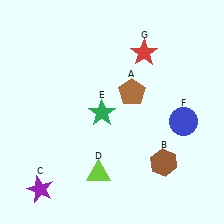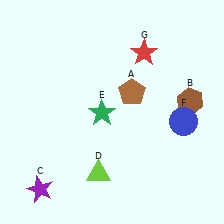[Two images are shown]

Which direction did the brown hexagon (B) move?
The brown hexagon (B) moved up.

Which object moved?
The brown hexagon (B) moved up.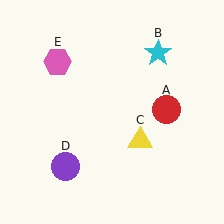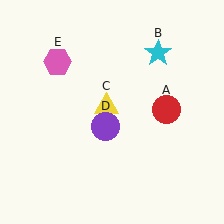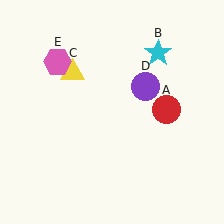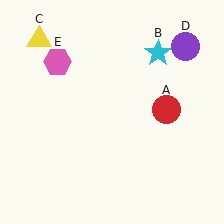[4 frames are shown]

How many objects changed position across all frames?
2 objects changed position: yellow triangle (object C), purple circle (object D).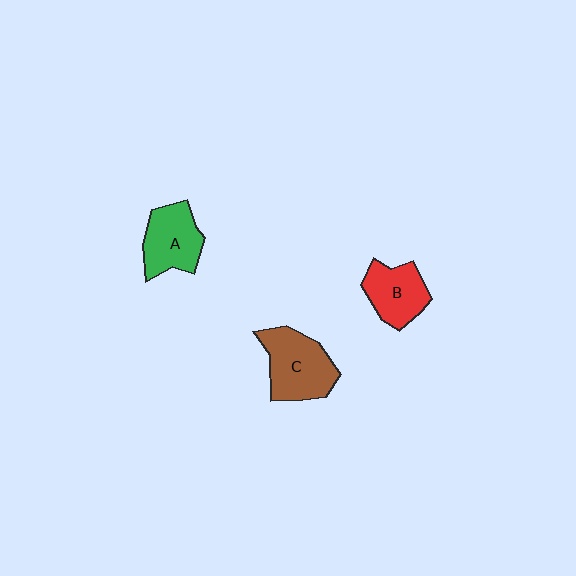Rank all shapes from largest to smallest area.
From largest to smallest: C (brown), A (green), B (red).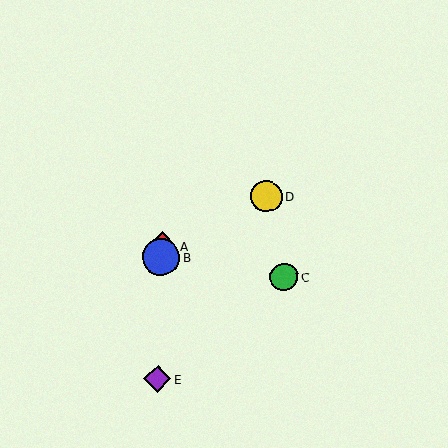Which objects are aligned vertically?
Objects A, B, E are aligned vertically.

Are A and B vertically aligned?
Yes, both are at x≈162.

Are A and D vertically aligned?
No, A is at x≈162 and D is at x≈266.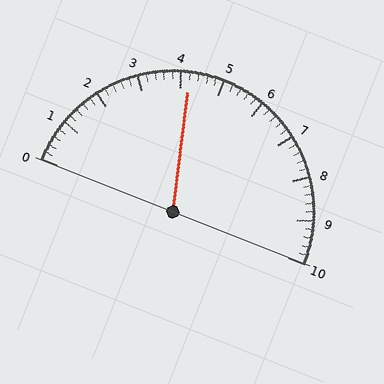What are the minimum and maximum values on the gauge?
The gauge ranges from 0 to 10.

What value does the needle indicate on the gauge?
The needle indicates approximately 4.2.